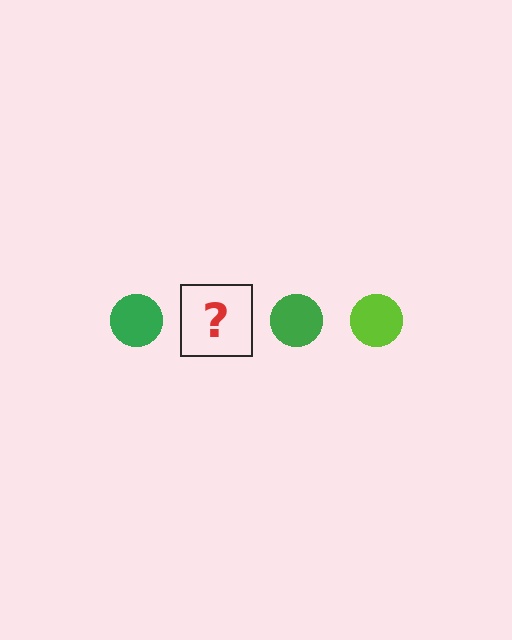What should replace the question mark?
The question mark should be replaced with a lime circle.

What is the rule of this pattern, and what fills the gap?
The rule is that the pattern cycles through green, lime circles. The gap should be filled with a lime circle.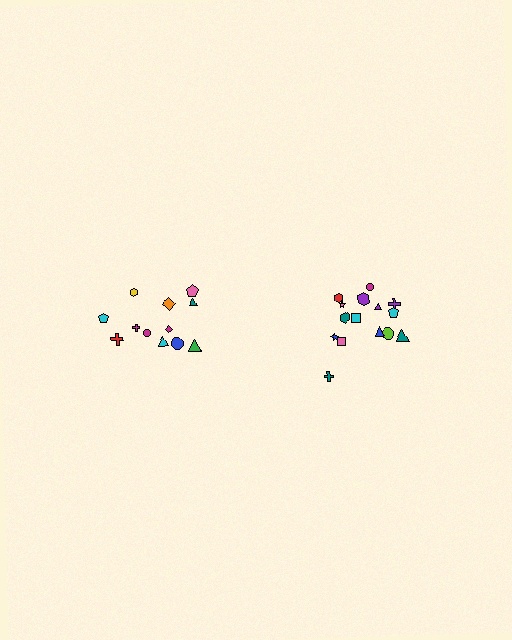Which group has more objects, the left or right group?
The right group.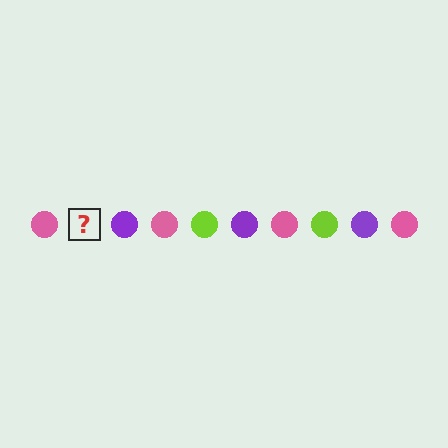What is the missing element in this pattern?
The missing element is a lime circle.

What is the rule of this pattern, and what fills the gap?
The rule is that the pattern cycles through pink, lime, purple circles. The gap should be filled with a lime circle.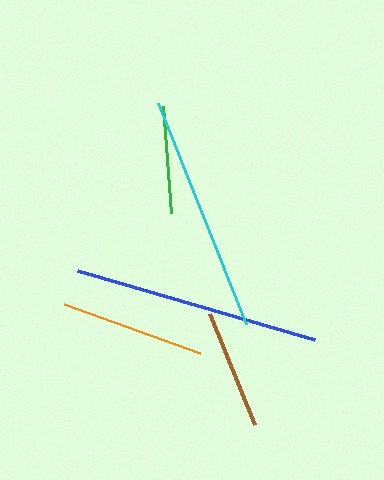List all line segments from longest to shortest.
From longest to shortest: blue, cyan, orange, brown, green.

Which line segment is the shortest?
The green line is the shortest at approximately 108 pixels.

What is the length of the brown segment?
The brown segment is approximately 120 pixels long.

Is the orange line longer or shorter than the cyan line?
The cyan line is longer than the orange line.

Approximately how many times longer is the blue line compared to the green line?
The blue line is approximately 2.3 times the length of the green line.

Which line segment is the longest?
The blue line is the longest at approximately 247 pixels.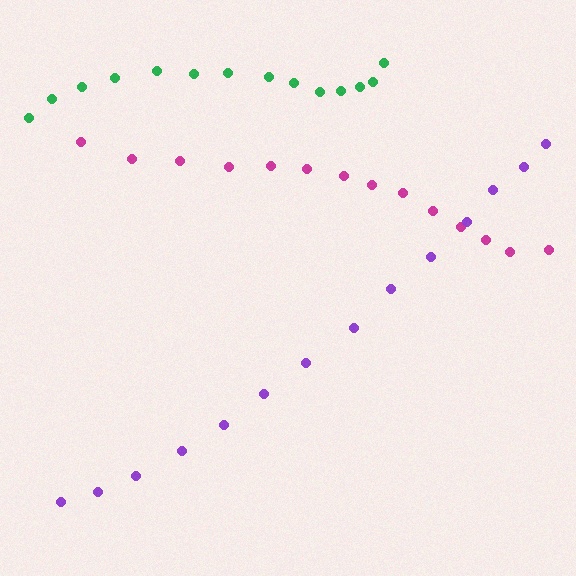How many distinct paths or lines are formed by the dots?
There are 3 distinct paths.